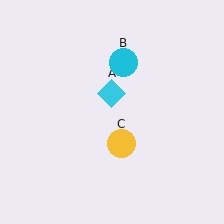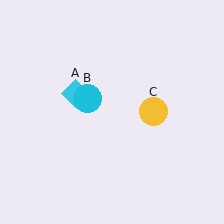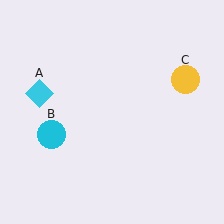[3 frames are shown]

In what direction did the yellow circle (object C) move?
The yellow circle (object C) moved up and to the right.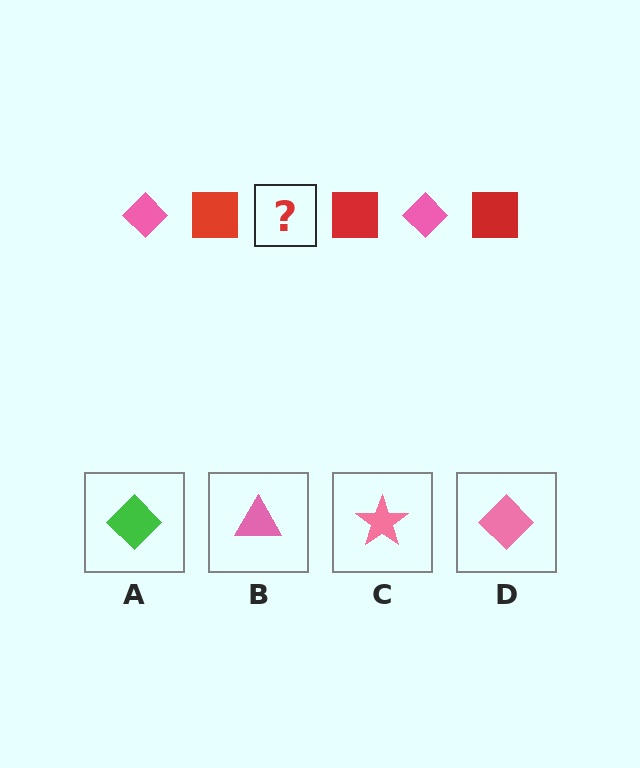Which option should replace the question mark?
Option D.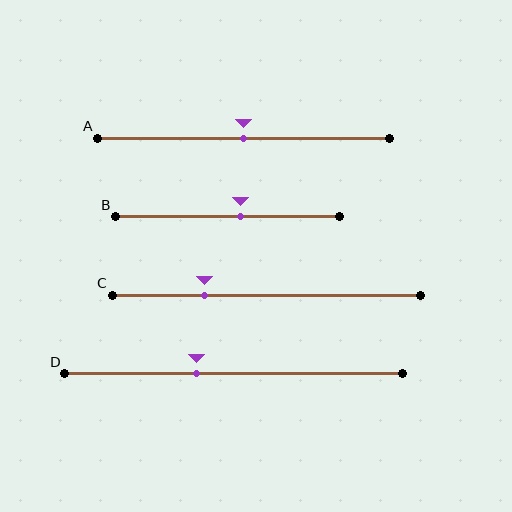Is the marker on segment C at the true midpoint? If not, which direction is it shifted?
No, the marker on segment C is shifted to the left by about 20% of the segment length.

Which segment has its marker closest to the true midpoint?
Segment A has its marker closest to the true midpoint.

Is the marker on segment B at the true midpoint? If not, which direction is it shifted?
No, the marker on segment B is shifted to the right by about 6% of the segment length.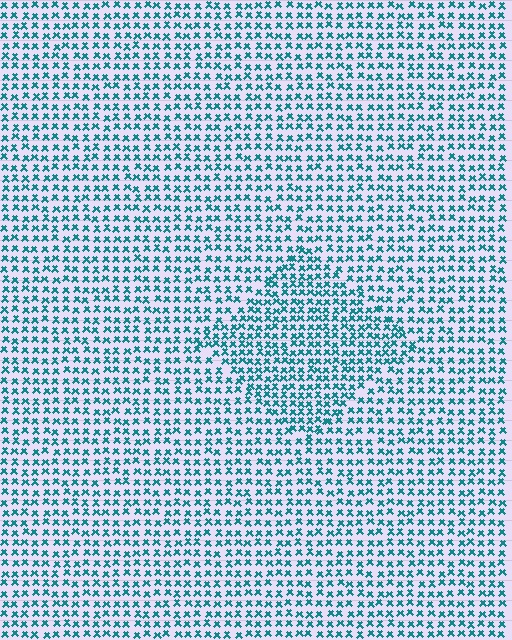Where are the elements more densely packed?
The elements are more densely packed inside the diamond boundary.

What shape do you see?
I see a diamond.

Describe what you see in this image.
The image contains small teal elements arranged at two different densities. A diamond-shaped region is visible where the elements are more densely packed than the surrounding area.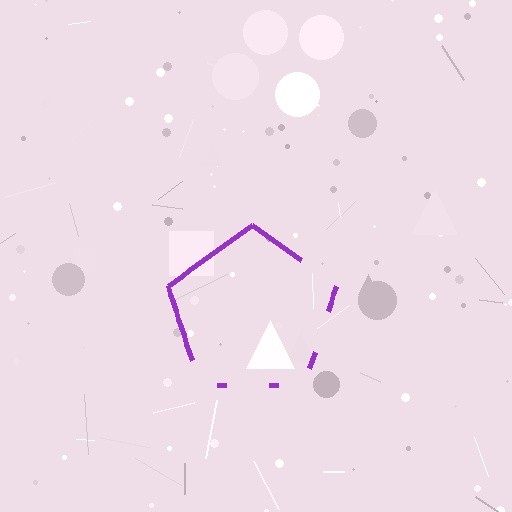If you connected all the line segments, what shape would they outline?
They would outline a pentagon.